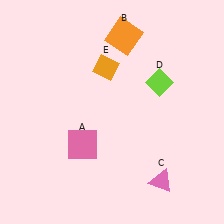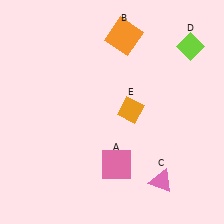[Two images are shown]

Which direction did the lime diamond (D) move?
The lime diamond (D) moved up.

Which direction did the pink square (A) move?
The pink square (A) moved right.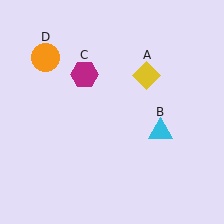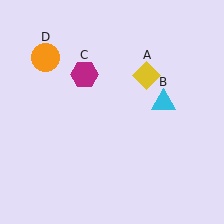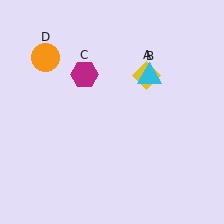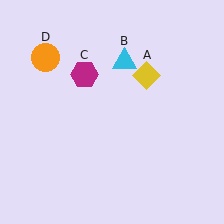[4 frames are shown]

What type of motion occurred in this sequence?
The cyan triangle (object B) rotated counterclockwise around the center of the scene.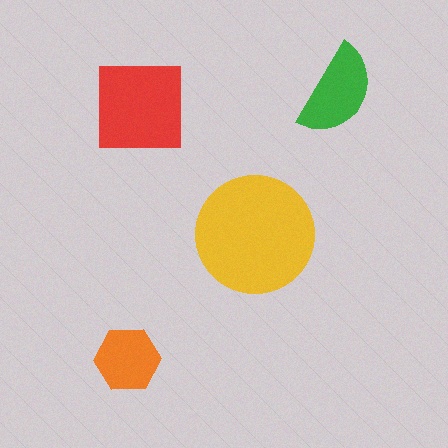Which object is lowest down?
The orange hexagon is bottommost.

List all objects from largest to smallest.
The yellow circle, the red square, the green semicircle, the orange hexagon.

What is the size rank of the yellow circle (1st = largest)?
1st.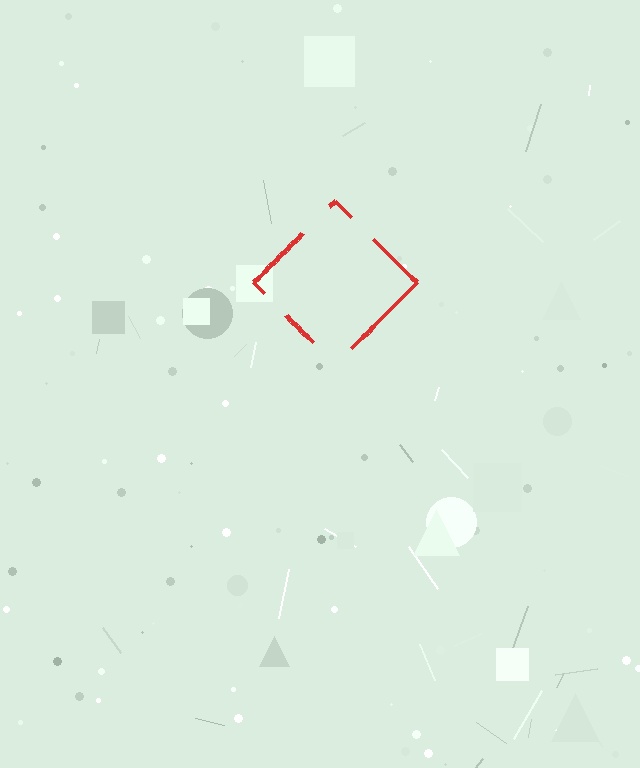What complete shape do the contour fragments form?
The contour fragments form a diamond.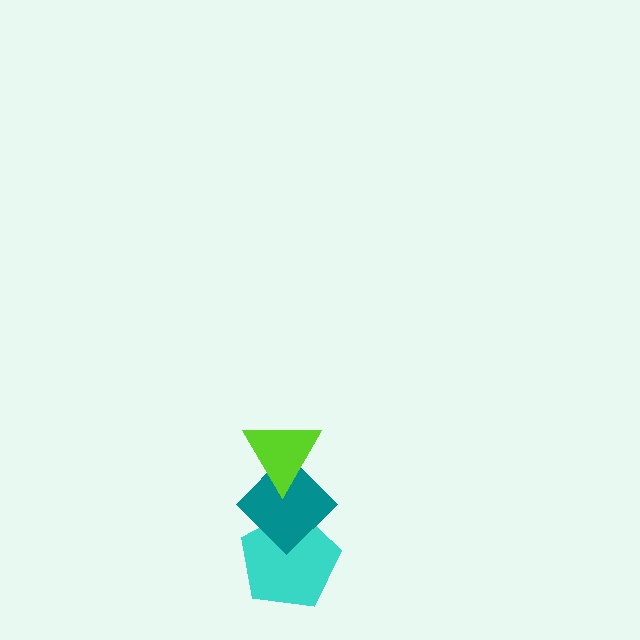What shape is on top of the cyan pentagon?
The teal diamond is on top of the cyan pentagon.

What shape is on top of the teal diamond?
The lime triangle is on top of the teal diamond.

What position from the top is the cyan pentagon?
The cyan pentagon is 3rd from the top.